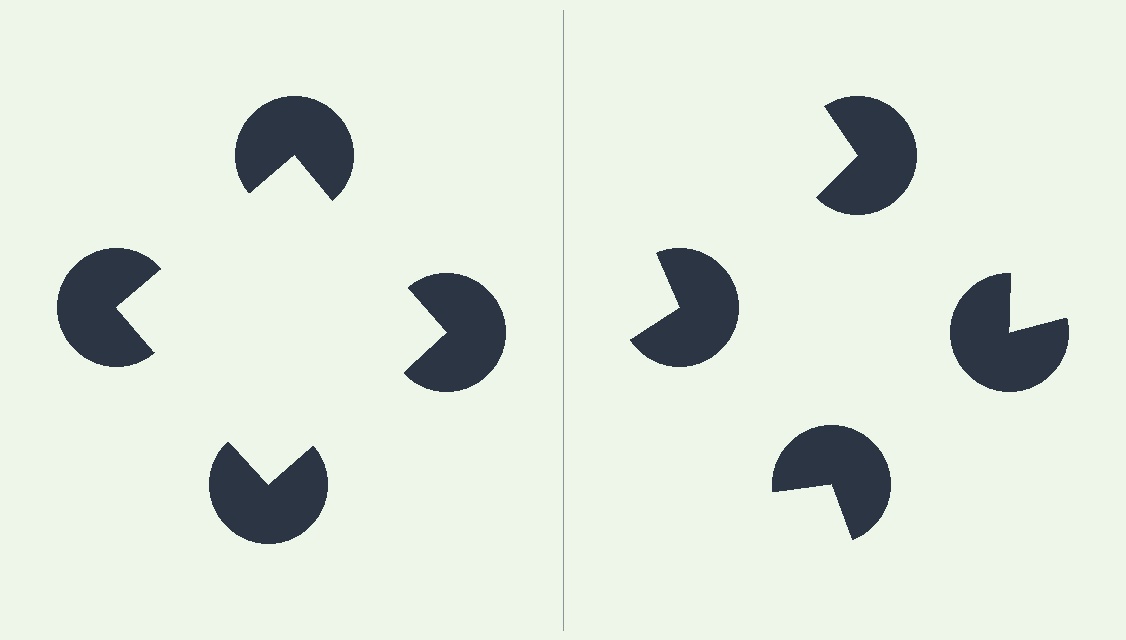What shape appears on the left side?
An illusory square.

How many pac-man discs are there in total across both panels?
8 — 4 on each side.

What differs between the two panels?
The pac-man discs are positioned identically on both sides; only the wedge orientations differ. On the left they align to a square; on the right they are misaligned.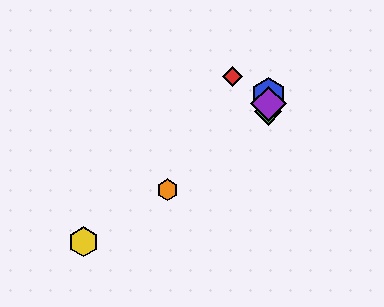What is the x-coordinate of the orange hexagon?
The orange hexagon is at x≈168.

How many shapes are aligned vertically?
3 shapes (the blue hexagon, the green diamond, the purple diamond) are aligned vertically.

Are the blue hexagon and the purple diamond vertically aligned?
Yes, both are at x≈268.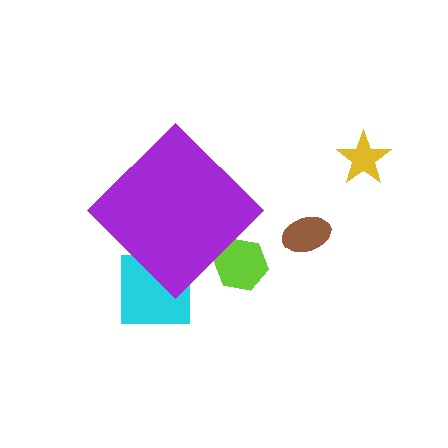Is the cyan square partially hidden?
Yes, the cyan square is partially hidden behind the purple diamond.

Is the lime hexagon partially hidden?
Yes, the lime hexagon is partially hidden behind the purple diamond.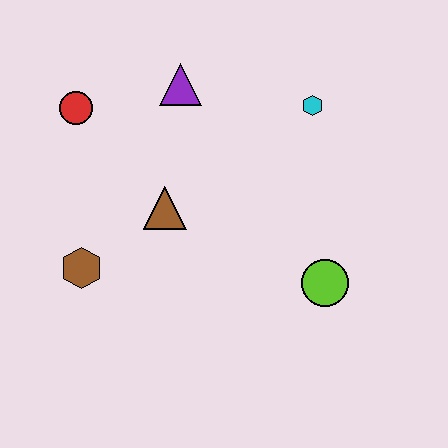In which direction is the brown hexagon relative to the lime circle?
The brown hexagon is to the left of the lime circle.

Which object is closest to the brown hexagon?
The brown triangle is closest to the brown hexagon.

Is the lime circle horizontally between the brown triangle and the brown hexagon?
No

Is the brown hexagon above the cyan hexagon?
No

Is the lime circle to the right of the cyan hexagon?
Yes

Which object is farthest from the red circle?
The lime circle is farthest from the red circle.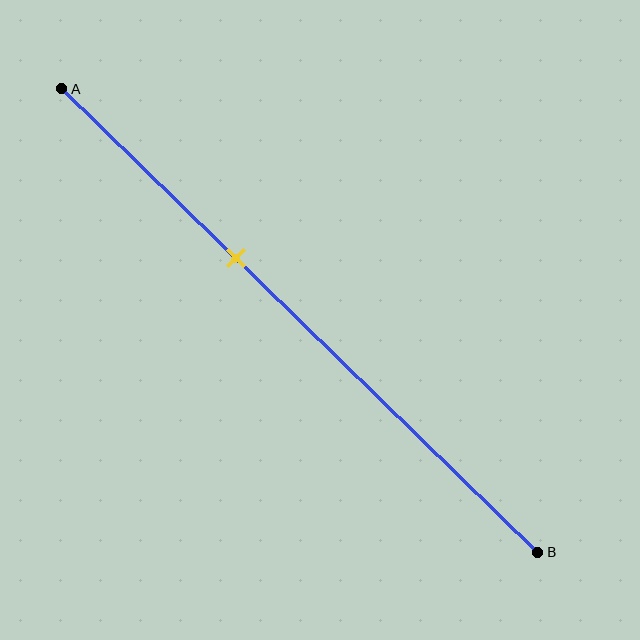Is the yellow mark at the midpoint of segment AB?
No, the mark is at about 35% from A, not at the 50% midpoint.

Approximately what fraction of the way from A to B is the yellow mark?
The yellow mark is approximately 35% of the way from A to B.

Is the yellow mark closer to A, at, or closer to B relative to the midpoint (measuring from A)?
The yellow mark is closer to point A than the midpoint of segment AB.